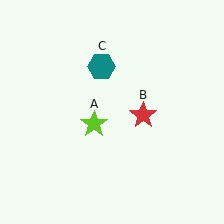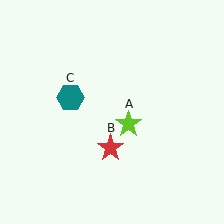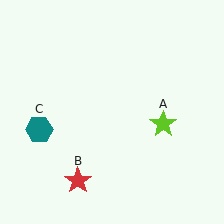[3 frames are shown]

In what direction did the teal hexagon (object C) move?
The teal hexagon (object C) moved down and to the left.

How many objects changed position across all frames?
3 objects changed position: lime star (object A), red star (object B), teal hexagon (object C).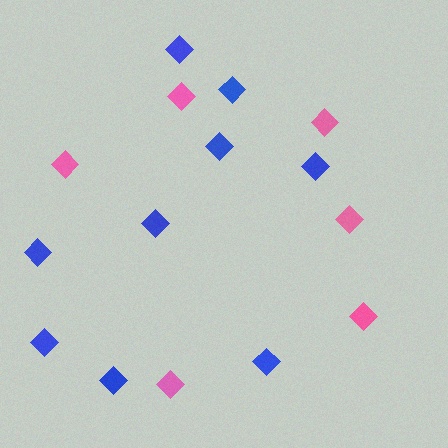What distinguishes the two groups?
There are 2 groups: one group of blue diamonds (9) and one group of pink diamonds (6).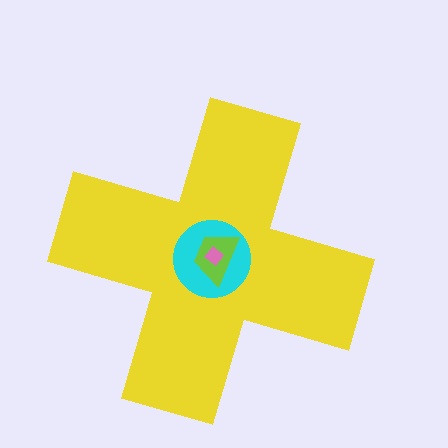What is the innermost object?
The pink diamond.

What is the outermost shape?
The yellow cross.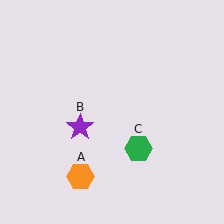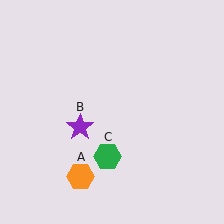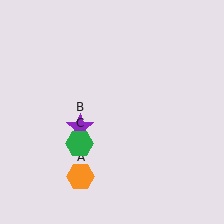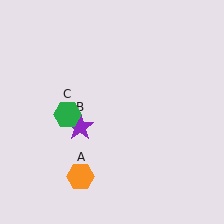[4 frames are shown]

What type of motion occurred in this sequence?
The green hexagon (object C) rotated clockwise around the center of the scene.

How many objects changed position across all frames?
1 object changed position: green hexagon (object C).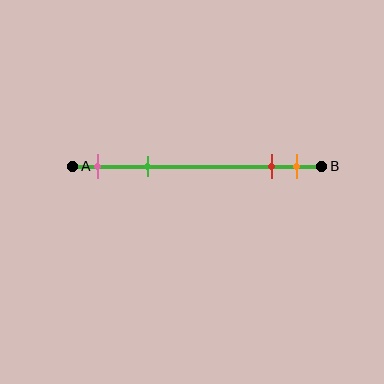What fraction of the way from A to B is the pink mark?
The pink mark is approximately 10% (0.1) of the way from A to B.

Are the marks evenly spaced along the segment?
No, the marks are not evenly spaced.